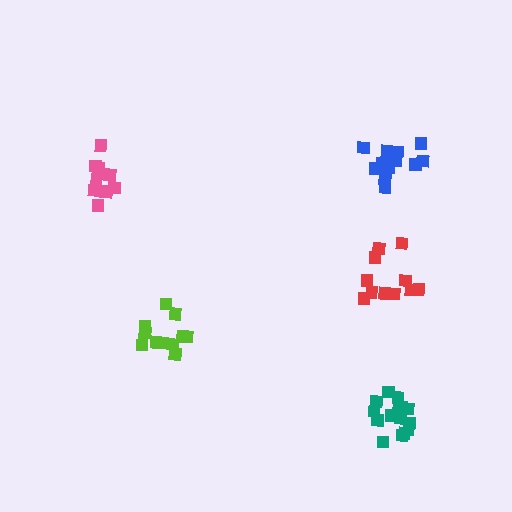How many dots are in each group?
Group 1: 11 dots, Group 2: 11 dots, Group 3: 16 dots, Group 4: 14 dots, Group 5: 11 dots (63 total).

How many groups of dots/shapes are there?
There are 5 groups.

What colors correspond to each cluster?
The clusters are colored: pink, lime, teal, blue, red.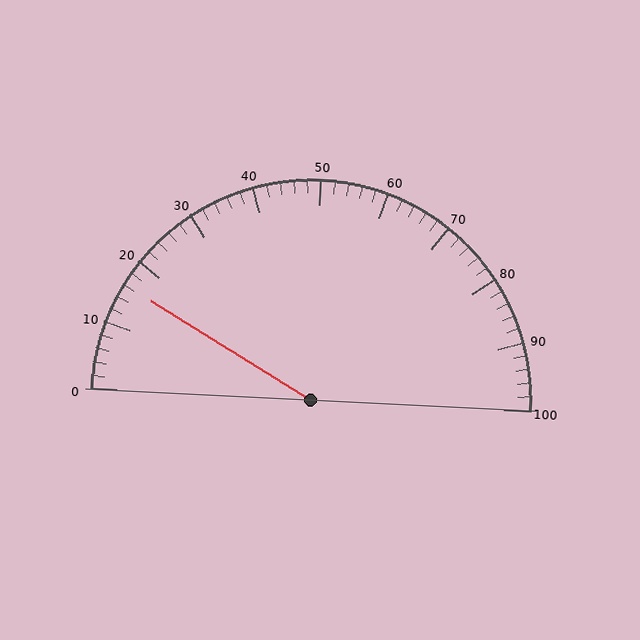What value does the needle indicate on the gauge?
The needle indicates approximately 16.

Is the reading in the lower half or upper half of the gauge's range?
The reading is in the lower half of the range (0 to 100).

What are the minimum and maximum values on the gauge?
The gauge ranges from 0 to 100.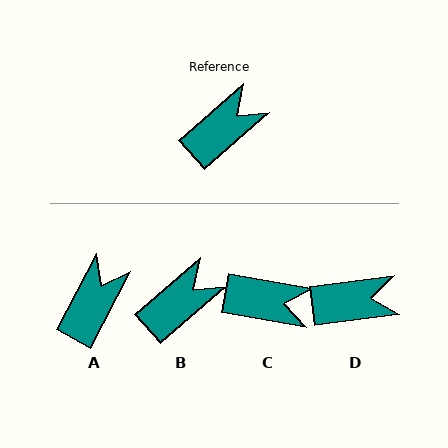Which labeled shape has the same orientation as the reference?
B.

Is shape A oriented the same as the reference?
No, it is off by about 22 degrees.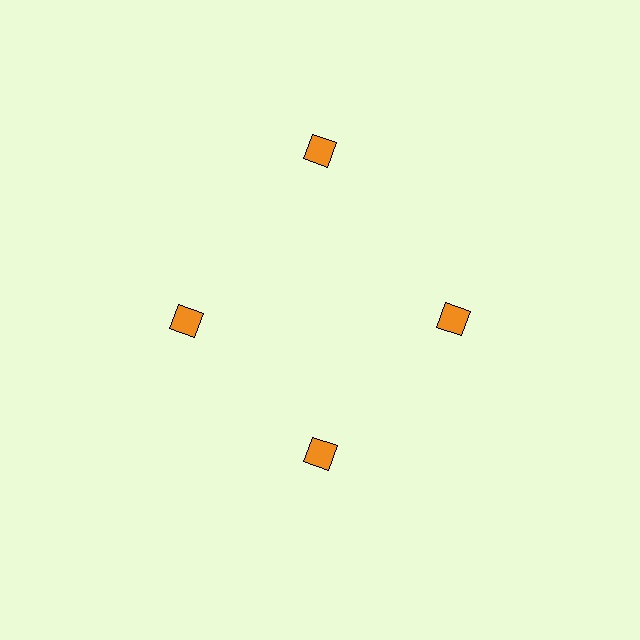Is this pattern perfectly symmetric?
No. The 4 orange squares are arranged in a ring, but one element near the 12 o'clock position is pushed outward from the center, breaking the 4-fold rotational symmetry.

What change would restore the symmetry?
The symmetry would be restored by moving it inward, back onto the ring so that all 4 squares sit at equal angles and equal distance from the center.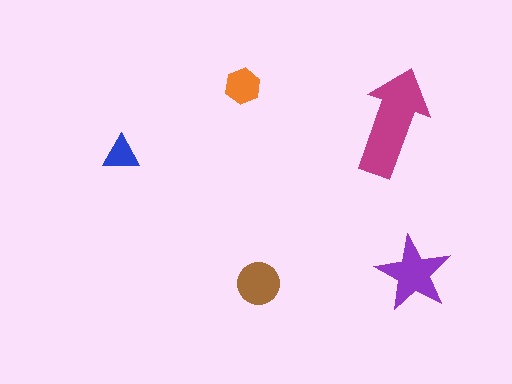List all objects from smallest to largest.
The blue triangle, the orange hexagon, the brown circle, the purple star, the magenta arrow.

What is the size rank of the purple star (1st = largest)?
2nd.